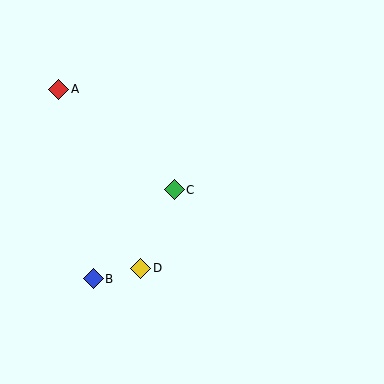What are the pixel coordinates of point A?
Point A is at (59, 89).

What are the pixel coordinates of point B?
Point B is at (93, 279).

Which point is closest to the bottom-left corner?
Point B is closest to the bottom-left corner.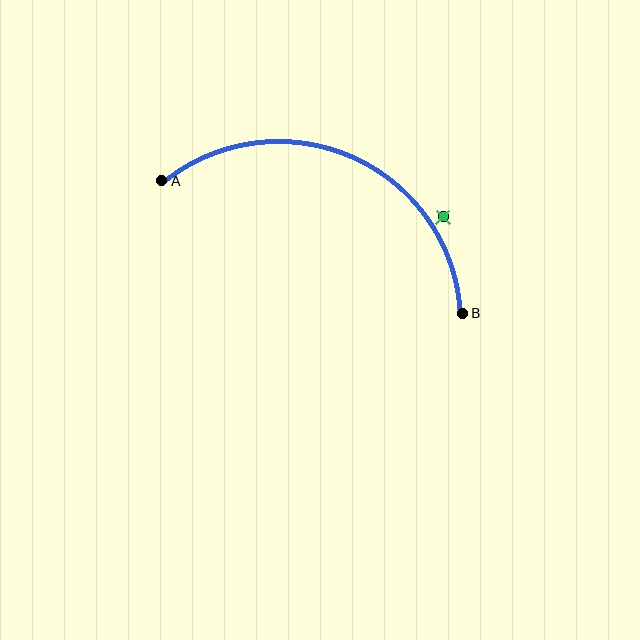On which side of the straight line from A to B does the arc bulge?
The arc bulges above the straight line connecting A and B.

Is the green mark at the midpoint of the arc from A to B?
No — the green mark does not lie on the arc at all. It sits slightly outside the curve.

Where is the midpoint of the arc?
The arc midpoint is the point on the curve farthest from the straight line joining A and B. It sits above that line.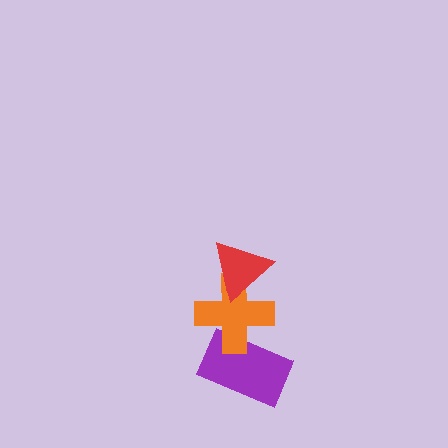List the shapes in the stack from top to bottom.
From top to bottom: the red triangle, the orange cross, the purple rectangle.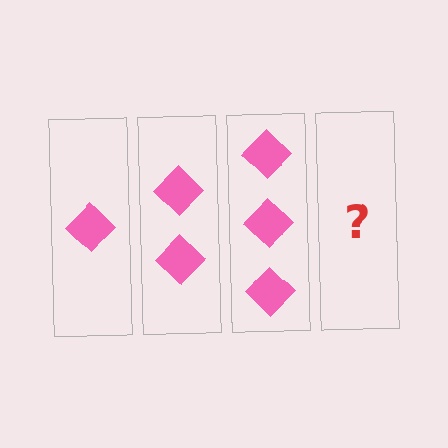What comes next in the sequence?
The next element should be 4 diamonds.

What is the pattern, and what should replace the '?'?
The pattern is that each step adds one more diamond. The '?' should be 4 diamonds.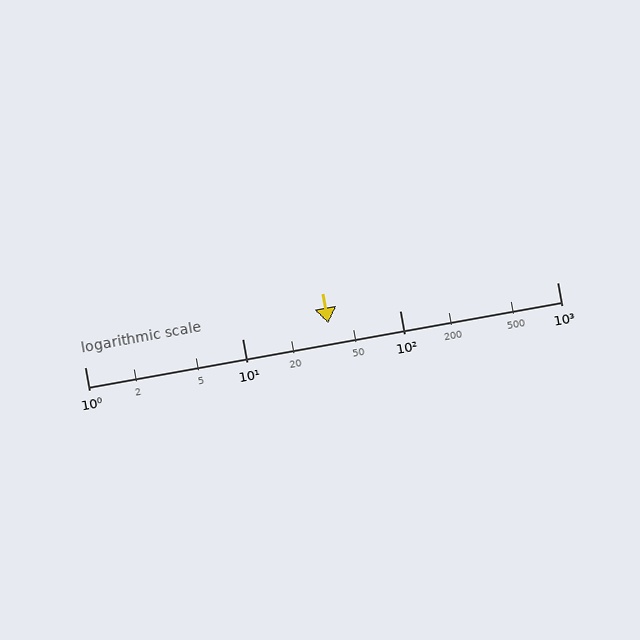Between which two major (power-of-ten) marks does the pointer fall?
The pointer is between 10 and 100.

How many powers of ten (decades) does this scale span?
The scale spans 3 decades, from 1 to 1000.